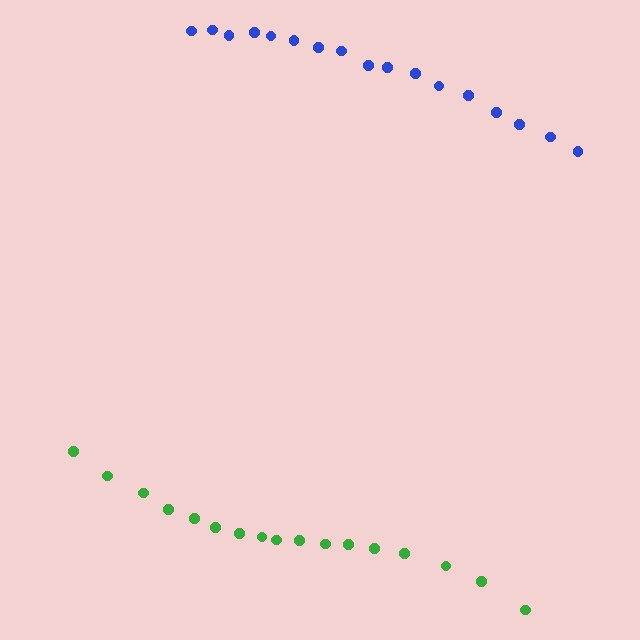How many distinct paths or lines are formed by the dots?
There are 2 distinct paths.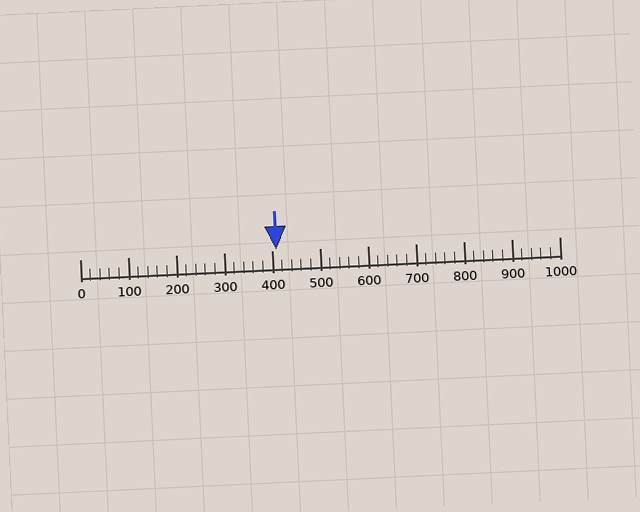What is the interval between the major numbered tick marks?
The major tick marks are spaced 100 units apart.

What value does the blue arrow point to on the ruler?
The blue arrow points to approximately 409.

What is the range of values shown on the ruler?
The ruler shows values from 0 to 1000.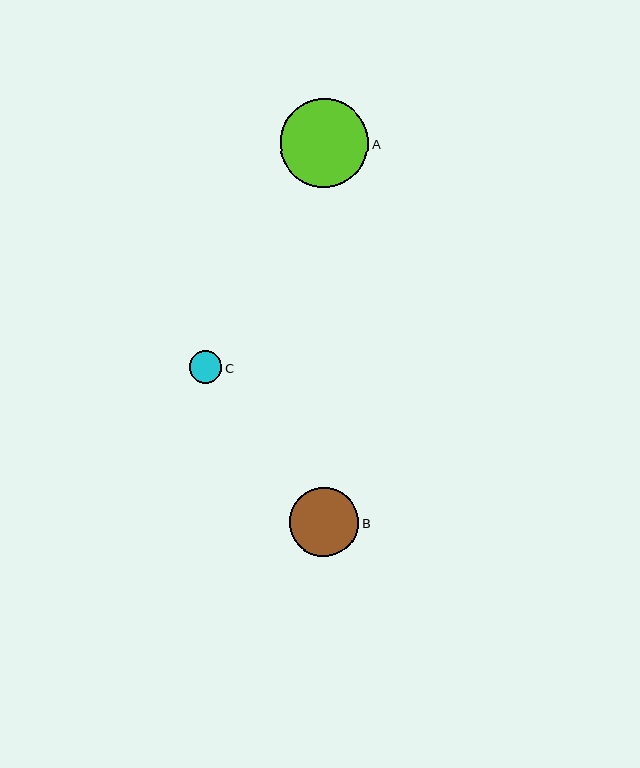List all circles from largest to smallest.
From largest to smallest: A, B, C.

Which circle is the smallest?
Circle C is the smallest with a size of approximately 32 pixels.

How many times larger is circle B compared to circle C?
Circle B is approximately 2.1 times the size of circle C.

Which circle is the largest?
Circle A is the largest with a size of approximately 88 pixels.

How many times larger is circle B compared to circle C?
Circle B is approximately 2.1 times the size of circle C.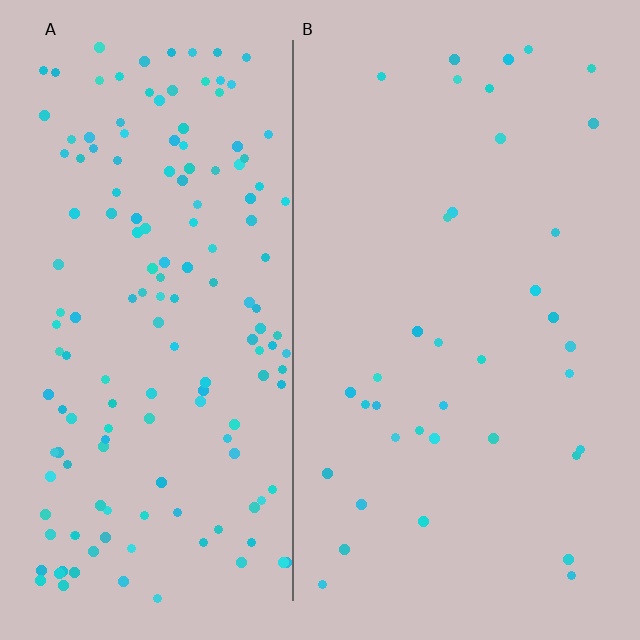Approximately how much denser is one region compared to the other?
Approximately 4.2× — region A over region B.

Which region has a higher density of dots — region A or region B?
A (the left).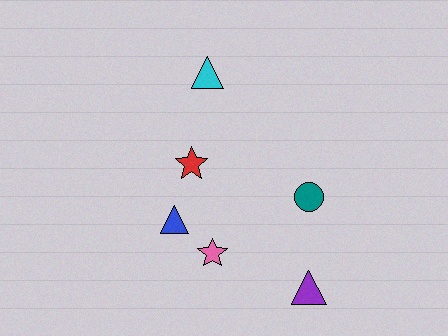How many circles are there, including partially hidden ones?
There is 1 circle.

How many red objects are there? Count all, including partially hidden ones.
There is 1 red object.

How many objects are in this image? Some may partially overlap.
There are 6 objects.